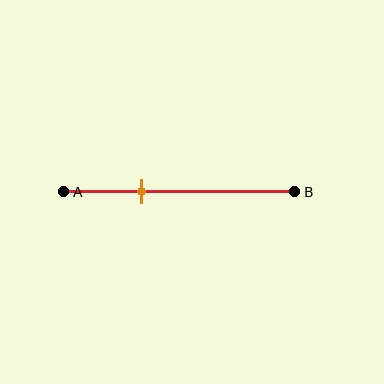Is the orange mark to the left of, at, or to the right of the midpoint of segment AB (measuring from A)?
The orange mark is to the left of the midpoint of segment AB.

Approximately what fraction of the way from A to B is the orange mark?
The orange mark is approximately 35% of the way from A to B.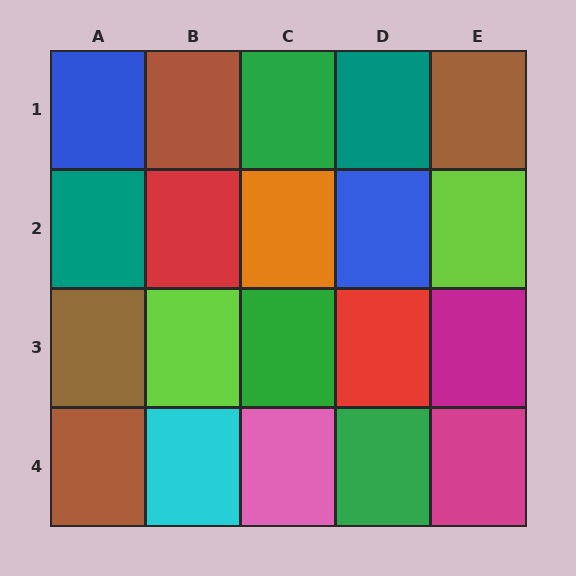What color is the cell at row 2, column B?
Red.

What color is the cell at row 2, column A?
Teal.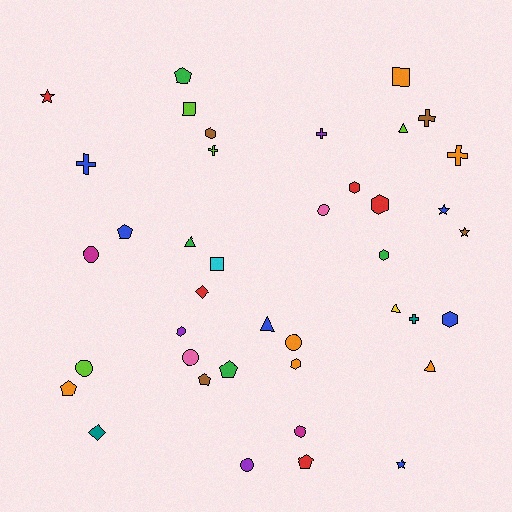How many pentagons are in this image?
There are 6 pentagons.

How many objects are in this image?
There are 40 objects.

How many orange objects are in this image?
There are 6 orange objects.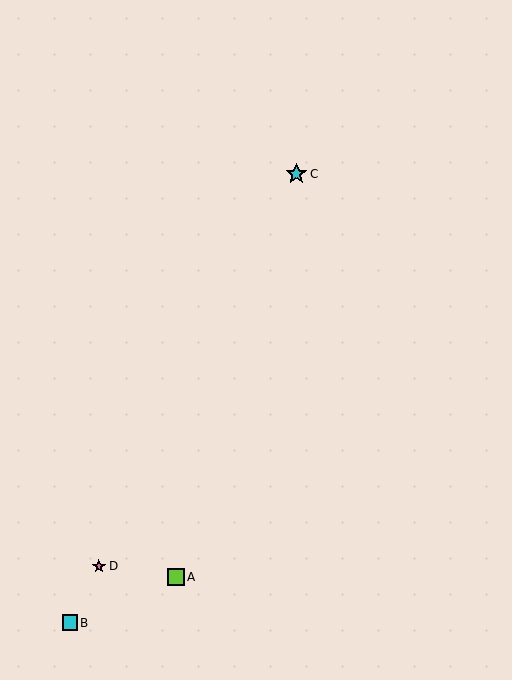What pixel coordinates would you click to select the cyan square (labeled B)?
Click at (70, 623) to select the cyan square B.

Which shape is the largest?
The cyan star (labeled C) is the largest.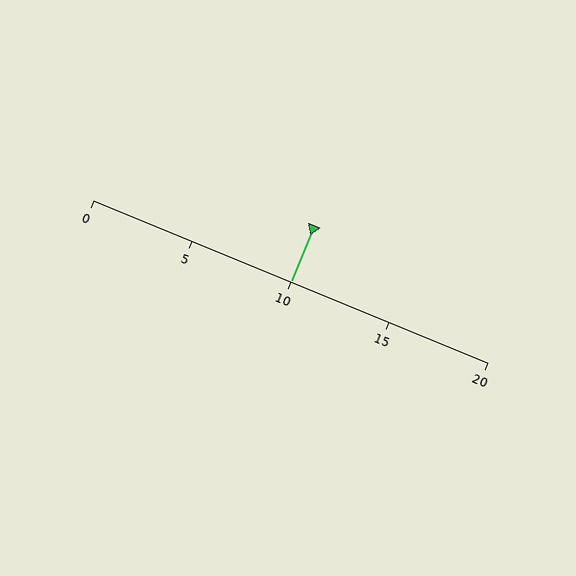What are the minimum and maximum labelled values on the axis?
The axis runs from 0 to 20.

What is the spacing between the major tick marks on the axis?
The major ticks are spaced 5 apart.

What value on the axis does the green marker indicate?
The marker indicates approximately 10.